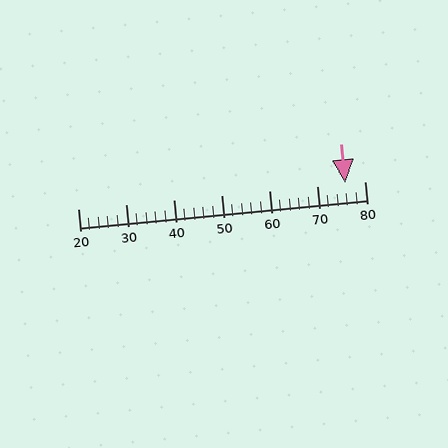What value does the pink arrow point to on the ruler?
The pink arrow points to approximately 76.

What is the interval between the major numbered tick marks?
The major tick marks are spaced 10 units apart.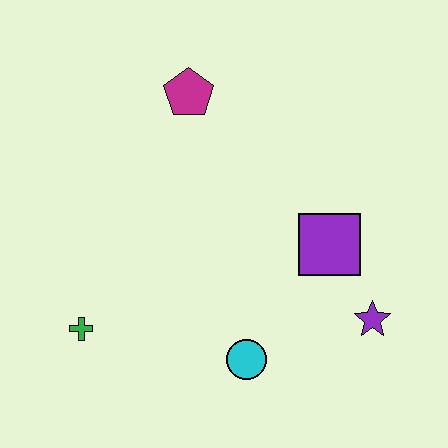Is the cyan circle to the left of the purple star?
Yes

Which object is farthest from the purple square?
The green cross is farthest from the purple square.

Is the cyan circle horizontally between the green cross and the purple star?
Yes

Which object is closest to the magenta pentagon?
The purple square is closest to the magenta pentagon.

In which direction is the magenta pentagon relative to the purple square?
The magenta pentagon is above the purple square.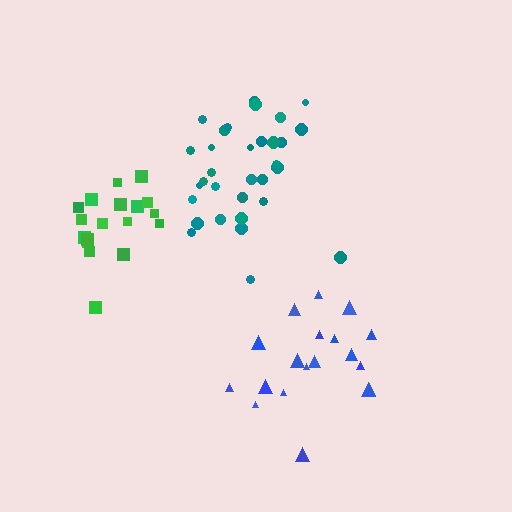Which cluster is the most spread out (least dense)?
Blue.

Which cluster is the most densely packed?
Green.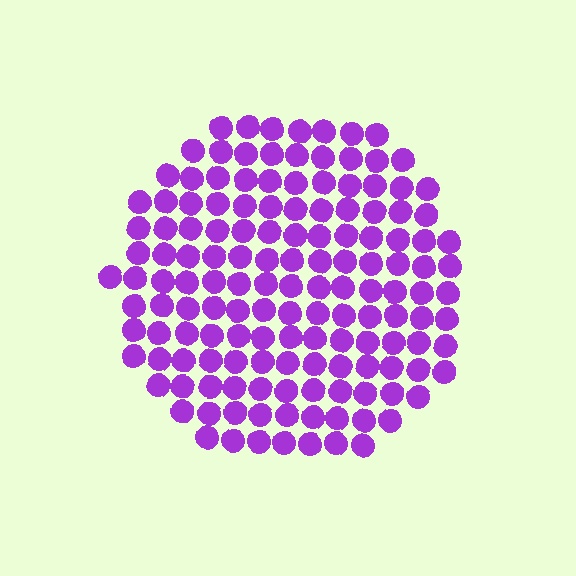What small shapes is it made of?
It is made of small circles.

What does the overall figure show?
The overall figure shows a circle.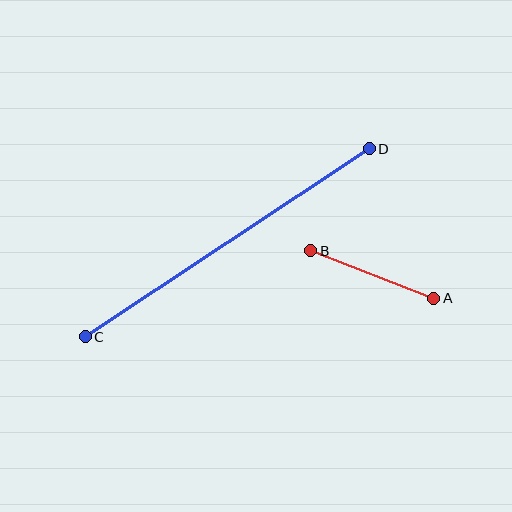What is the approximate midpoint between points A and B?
The midpoint is at approximately (372, 274) pixels.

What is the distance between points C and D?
The distance is approximately 341 pixels.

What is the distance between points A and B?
The distance is approximately 132 pixels.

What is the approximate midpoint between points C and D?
The midpoint is at approximately (227, 243) pixels.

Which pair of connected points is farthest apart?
Points C and D are farthest apart.